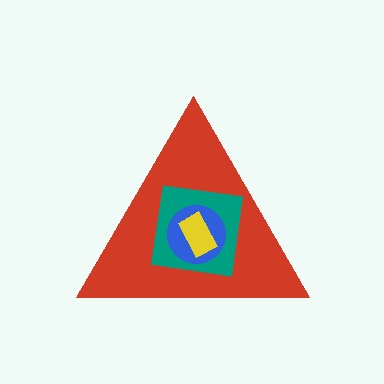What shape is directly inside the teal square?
The blue circle.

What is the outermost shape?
The red triangle.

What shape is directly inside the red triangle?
The teal square.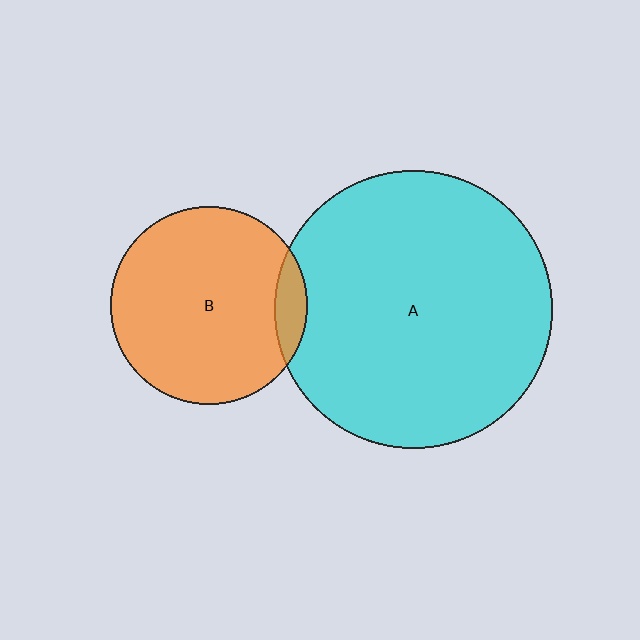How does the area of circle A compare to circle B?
Approximately 2.0 times.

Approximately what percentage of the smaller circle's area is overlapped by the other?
Approximately 10%.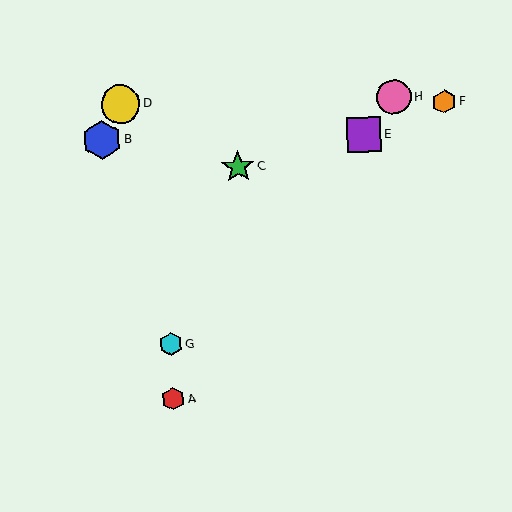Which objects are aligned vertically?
Objects A, G are aligned vertically.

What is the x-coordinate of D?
Object D is at x≈120.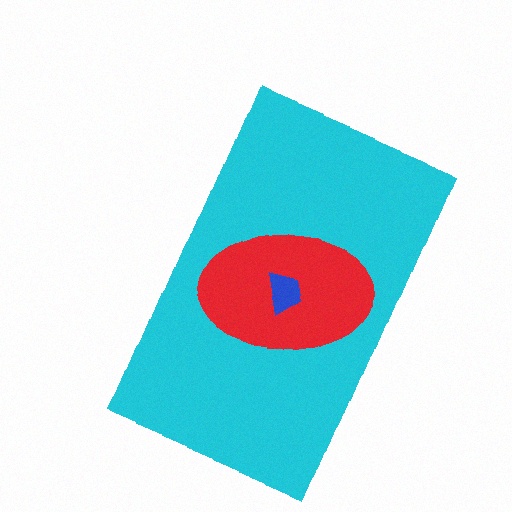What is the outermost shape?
The cyan rectangle.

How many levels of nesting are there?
3.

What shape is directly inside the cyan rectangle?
The red ellipse.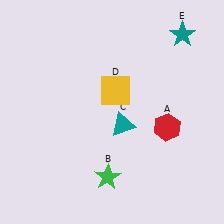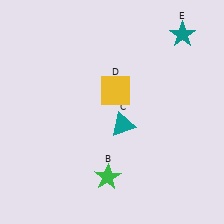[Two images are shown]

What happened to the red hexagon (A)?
The red hexagon (A) was removed in Image 2. It was in the bottom-right area of Image 1.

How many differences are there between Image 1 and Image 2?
There is 1 difference between the two images.